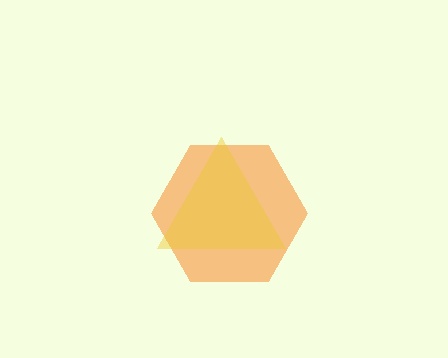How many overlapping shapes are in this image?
There are 2 overlapping shapes in the image.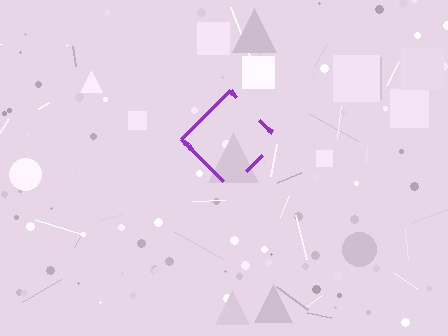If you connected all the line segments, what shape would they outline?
They would outline a diamond.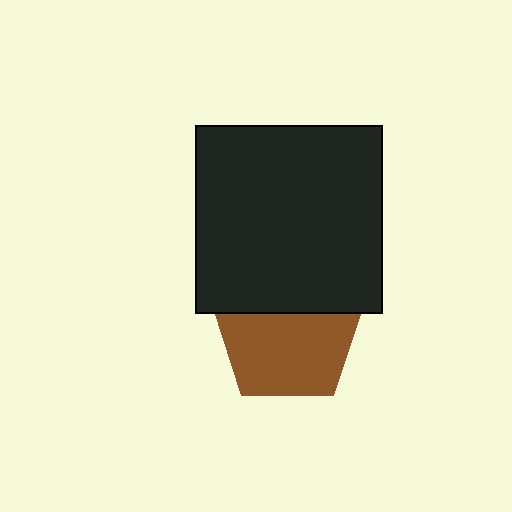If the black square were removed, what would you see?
You would see the complete brown pentagon.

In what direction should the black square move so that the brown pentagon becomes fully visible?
The black square should move up. That is the shortest direction to clear the overlap and leave the brown pentagon fully visible.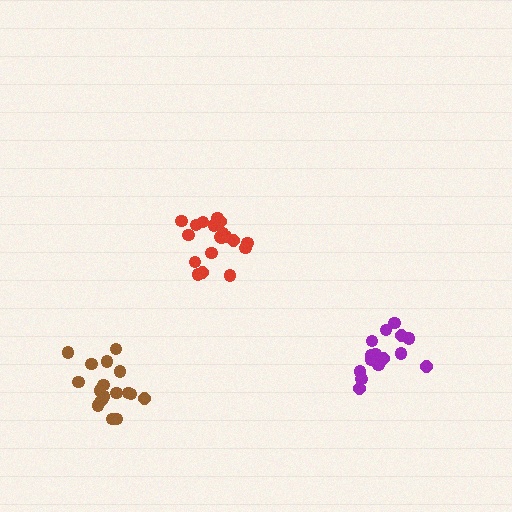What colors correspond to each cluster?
The clusters are colored: red, purple, brown.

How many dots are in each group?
Group 1: 19 dots, Group 2: 15 dots, Group 3: 17 dots (51 total).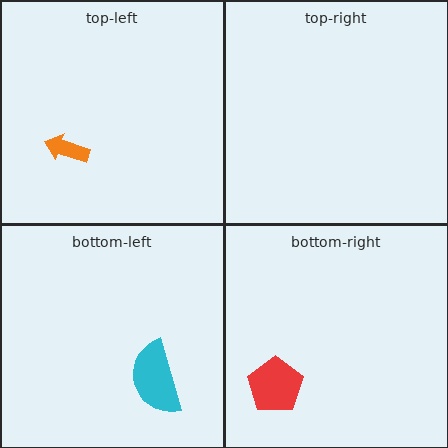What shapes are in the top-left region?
The orange arrow.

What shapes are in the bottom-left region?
The cyan semicircle.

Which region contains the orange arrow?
The top-left region.